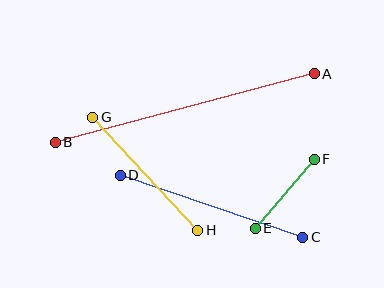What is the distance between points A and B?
The distance is approximately 268 pixels.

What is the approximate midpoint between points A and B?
The midpoint is at approximately (185, 108) pixels.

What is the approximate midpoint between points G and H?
The midpoint is at approximately (145, 174) pixels.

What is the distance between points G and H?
The distance is approximately 155 pixels.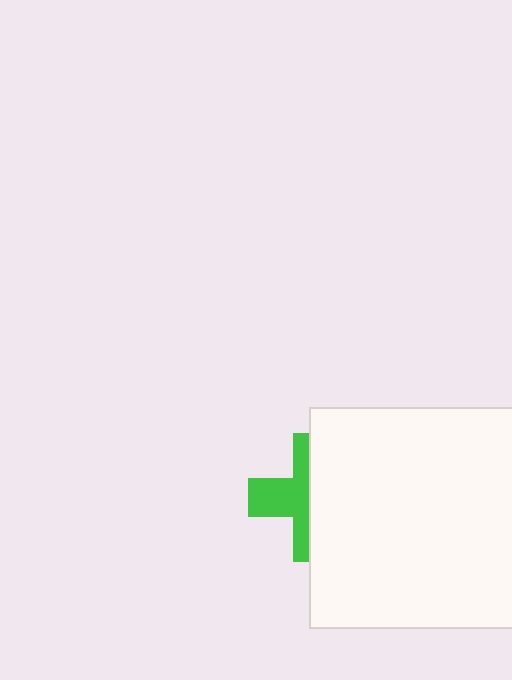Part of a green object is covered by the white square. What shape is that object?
It is a cross.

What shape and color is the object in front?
The object in front is a white square.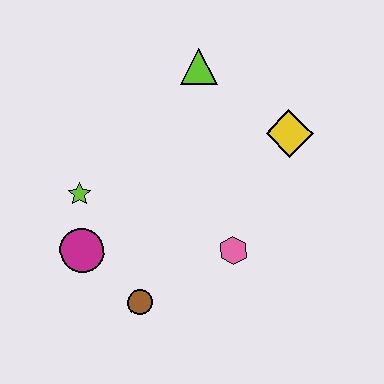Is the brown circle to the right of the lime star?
Yes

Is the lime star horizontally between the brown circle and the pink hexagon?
No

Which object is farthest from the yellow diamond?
The magenta circle is farthest from the yellow diamond.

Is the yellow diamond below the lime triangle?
Yes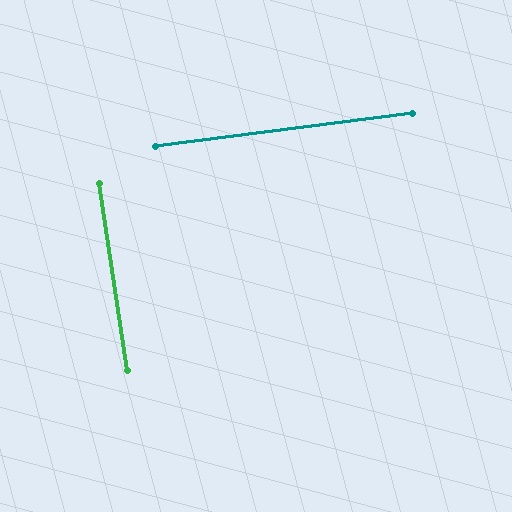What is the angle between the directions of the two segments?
Approximately 89 degrees.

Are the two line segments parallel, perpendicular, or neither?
Perpendicular — they meet at approximately 89°.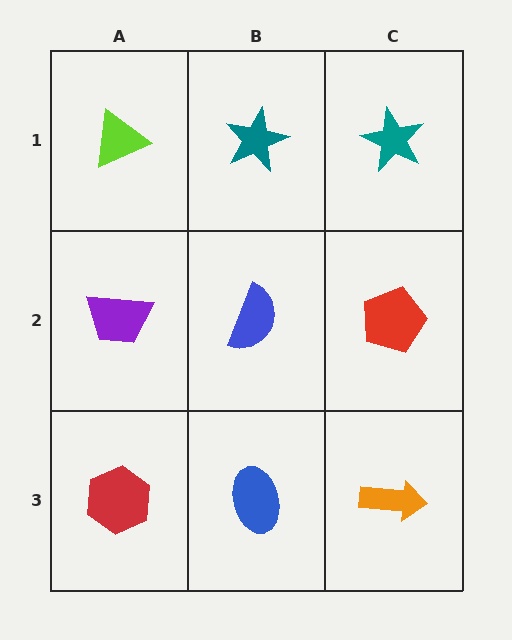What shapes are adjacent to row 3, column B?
A blue semicircle (row 2, column B), a red hexagon (row 3, column A), an orange arrow (row 3, column C).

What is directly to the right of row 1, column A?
A teal star.